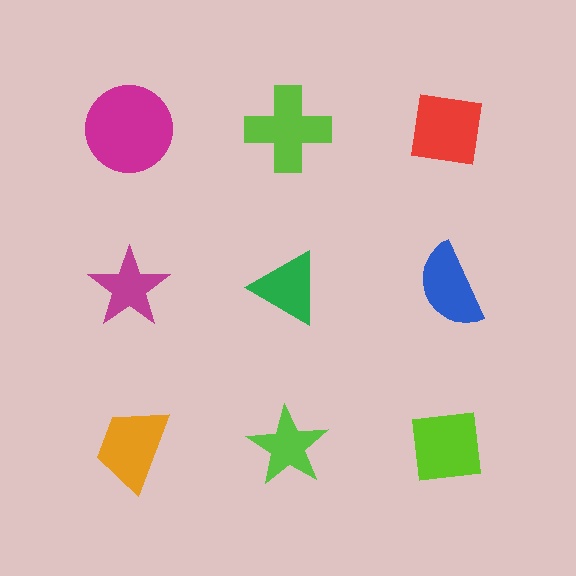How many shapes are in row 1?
3 shapes.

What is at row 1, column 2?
A lime cross.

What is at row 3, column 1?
An orange trapezoid.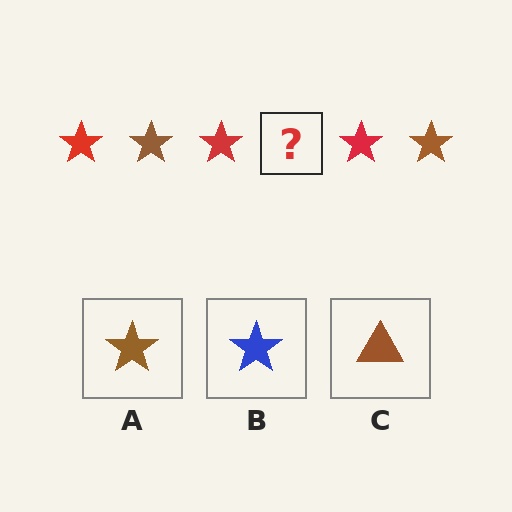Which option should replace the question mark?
Option A.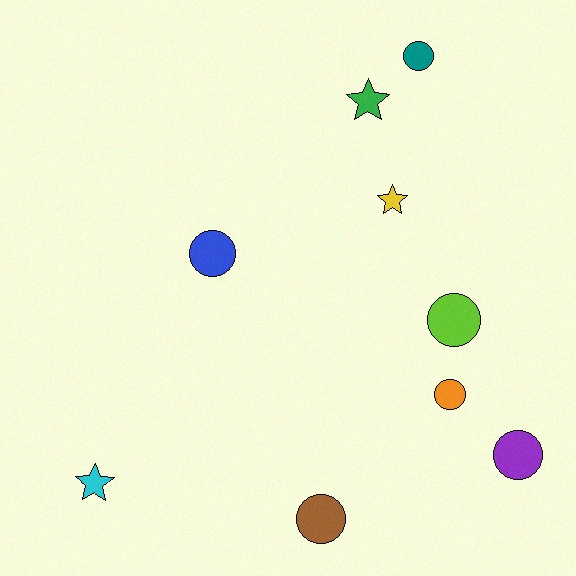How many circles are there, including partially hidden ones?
There are 6 circles.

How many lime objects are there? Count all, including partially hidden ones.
There is 1 lime object.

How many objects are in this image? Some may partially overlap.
There are 9 objects.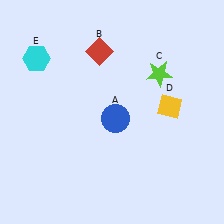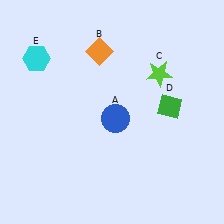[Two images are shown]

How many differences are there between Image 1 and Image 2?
There are 2 differences between the two images.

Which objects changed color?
B changed from red to orange. D changed from yellow to green.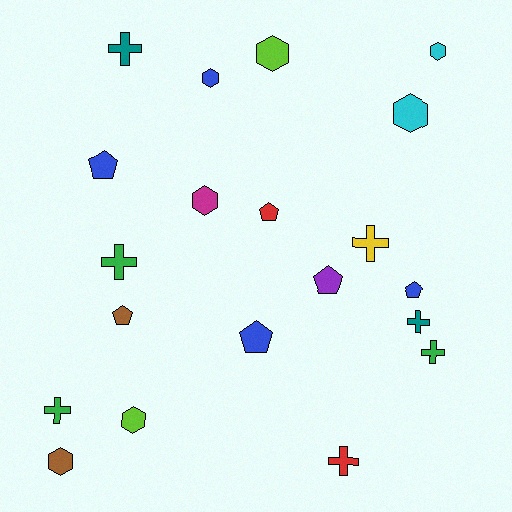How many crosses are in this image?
There are 7 crosses.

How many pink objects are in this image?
There are no pink objects.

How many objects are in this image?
There are 20 objects.